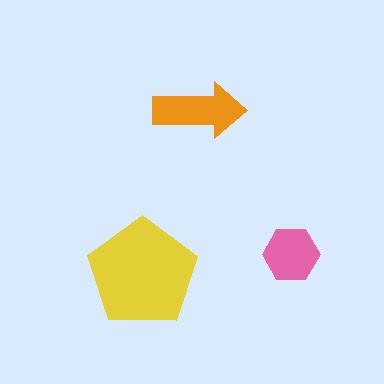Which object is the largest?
The yellow pentagon.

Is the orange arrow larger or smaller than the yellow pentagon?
Smaller.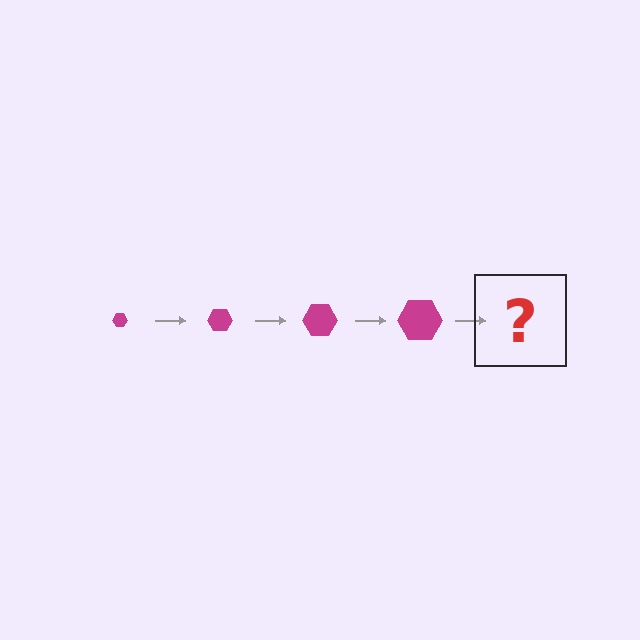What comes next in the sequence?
The next element should be a magenta hexagon, larger than the previous one.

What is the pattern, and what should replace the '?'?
The pattern is that the hexagon gets progressively larger each step. The '?' should be a magenta hexagon, larger than the previous one.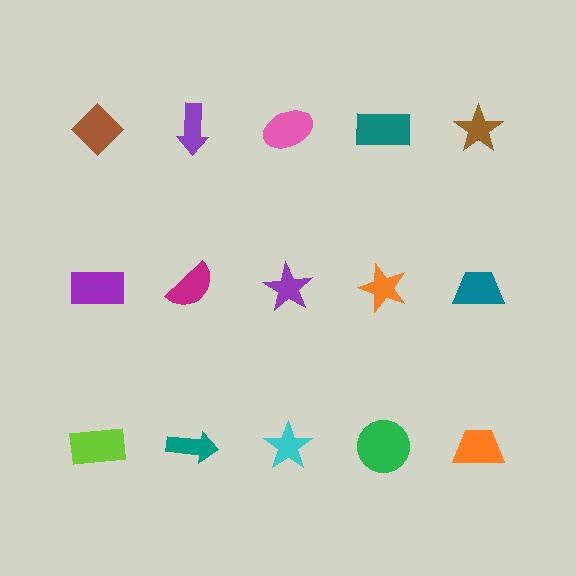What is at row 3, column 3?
A cyan star.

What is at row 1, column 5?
A brown star.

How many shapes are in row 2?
5 shapes.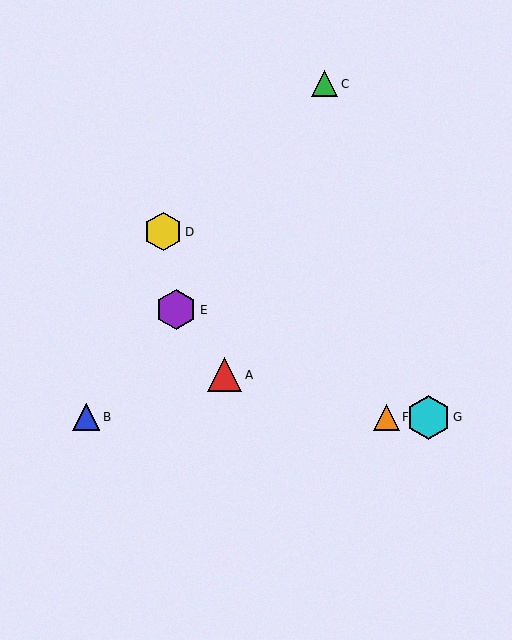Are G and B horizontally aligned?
Yes, both are at y≈417.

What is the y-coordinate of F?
Object F is at y≈417.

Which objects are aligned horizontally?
Objects B, F, G are aligned horizontally.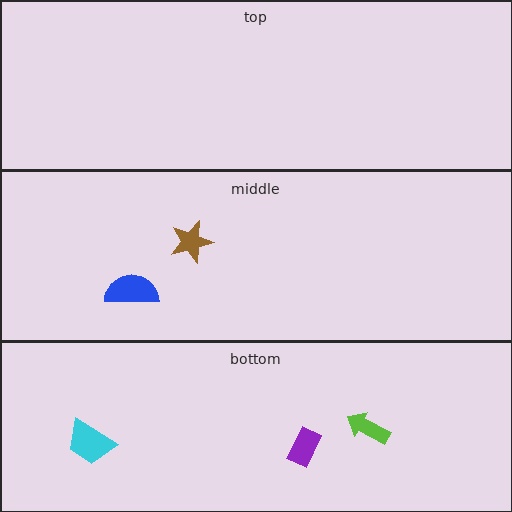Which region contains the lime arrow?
The bottom region.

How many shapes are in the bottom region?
3.